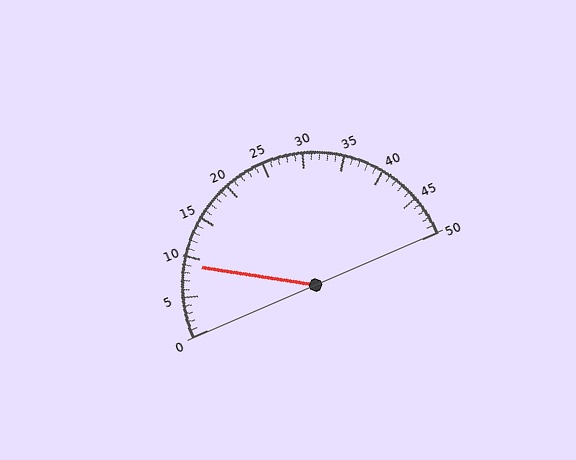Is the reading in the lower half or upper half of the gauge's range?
The reading is in the lower half of the range (0 to 50).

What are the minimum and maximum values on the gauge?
The gauge ranges from 0 to 50.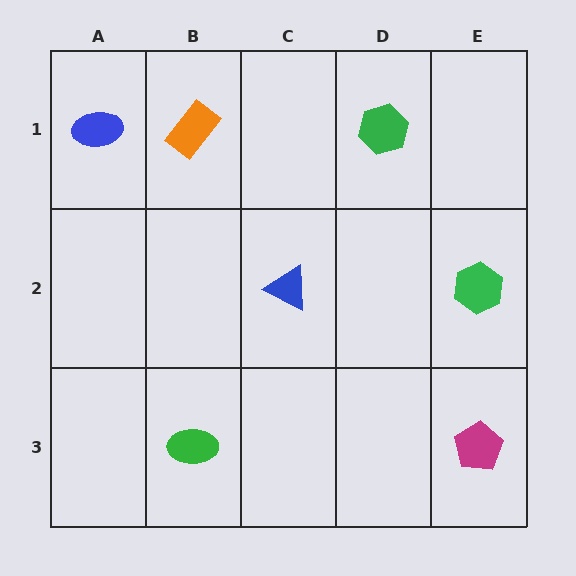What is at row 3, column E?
A magenta pentagon.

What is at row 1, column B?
An orange rectangle.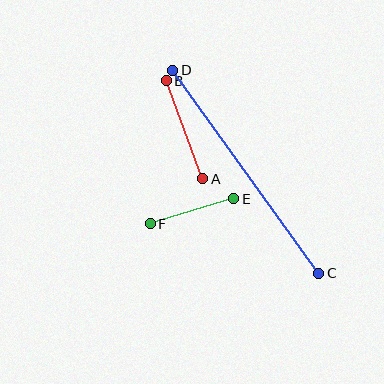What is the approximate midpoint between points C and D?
The midpoint is at approximately (246, 172) pixels.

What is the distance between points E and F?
The distance is approximately 87 pixels.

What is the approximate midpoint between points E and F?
The midpoint is at approximately (192, 211) pixels.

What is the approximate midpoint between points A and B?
The midpoint is at approximately (184, 130) pixels.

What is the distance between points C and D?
The distance is approximately 250 pixels.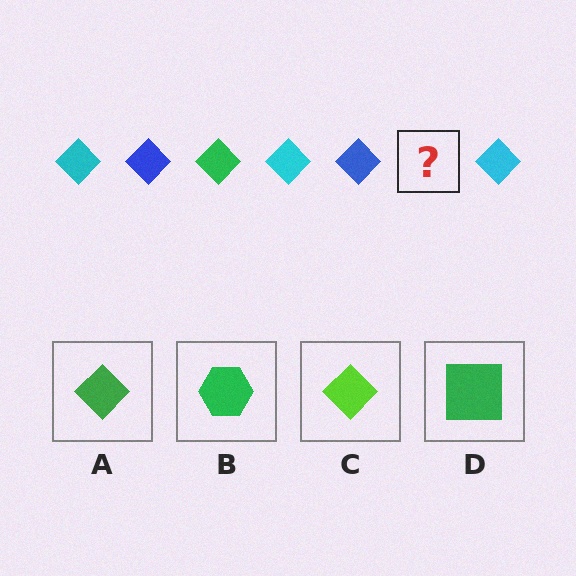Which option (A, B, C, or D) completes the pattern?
A.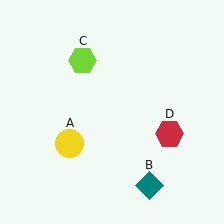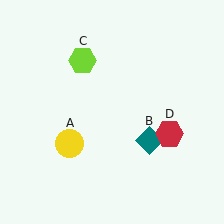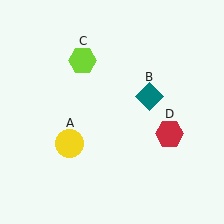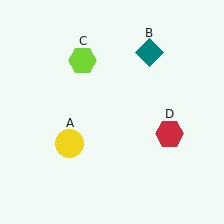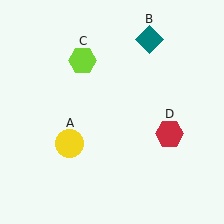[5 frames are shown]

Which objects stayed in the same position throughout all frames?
Yellow circle (object A) and lime hexagon (object C) and red hexagon (object D) remained stationary.